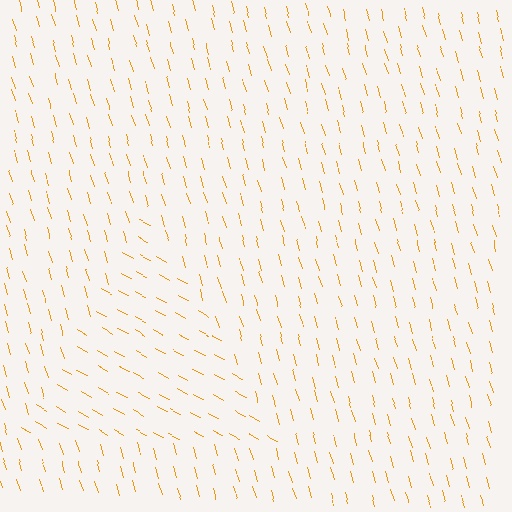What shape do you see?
I see a triangle.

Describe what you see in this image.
The image is filled with small orange line segments. A triangle region in the image has lines oriented differently from the surrounding lines, creating a visible texture boundary.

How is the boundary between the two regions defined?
The boundary is defined purely by a change in line orientation (approximately 45 degrees difference). All lines are the same color and thickness.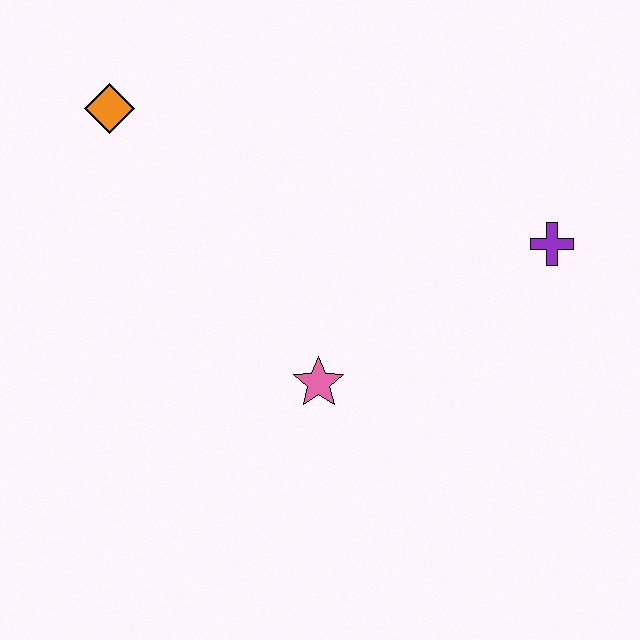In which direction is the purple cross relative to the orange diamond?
The purple cross is to the right of the orange diamond.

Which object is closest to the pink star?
The purple cross is closest to the pink star.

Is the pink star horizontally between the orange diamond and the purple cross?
Yes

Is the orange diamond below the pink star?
No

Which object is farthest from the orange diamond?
The purple cross is farthest from the orange diamond.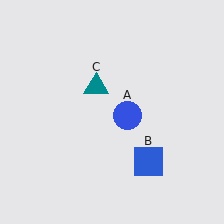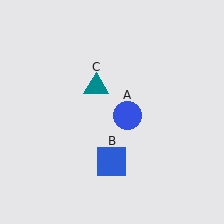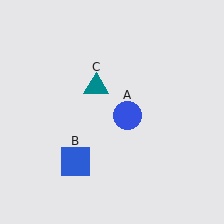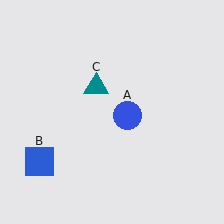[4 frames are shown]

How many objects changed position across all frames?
1 object changed position: blue square (object B).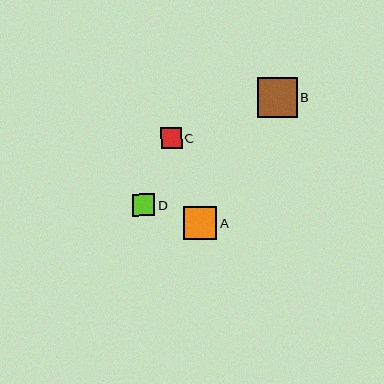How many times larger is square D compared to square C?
Square D is approximately 1.1 times the size of square C.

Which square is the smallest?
Square C is the smallest with a size of approximately 21 pixels.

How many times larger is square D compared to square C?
Square D is approximately 1.1 times the size of square C.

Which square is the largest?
Square B is the largest with a size of approximately 40 pixels.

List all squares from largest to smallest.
From largest to smallest: B, A, D, C.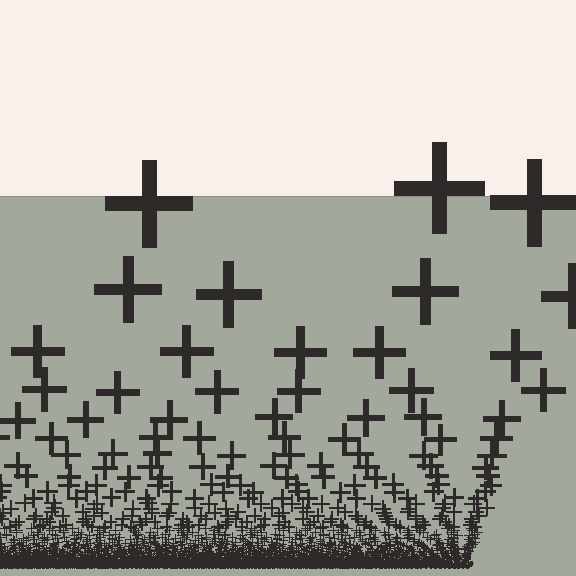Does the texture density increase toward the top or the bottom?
Density increases toward the bottom.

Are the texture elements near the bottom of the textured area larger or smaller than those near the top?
Smaller. The gradient is inverted — elements near the bottom are smaller and denser.